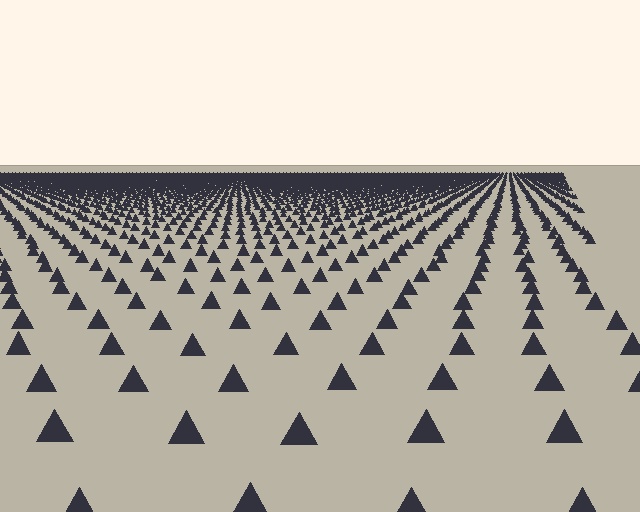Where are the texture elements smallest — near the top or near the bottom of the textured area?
Near the top.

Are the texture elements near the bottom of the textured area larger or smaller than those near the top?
Larger. Near the bottom, elements are closer to the viewer and appear at a bigger on-screen size.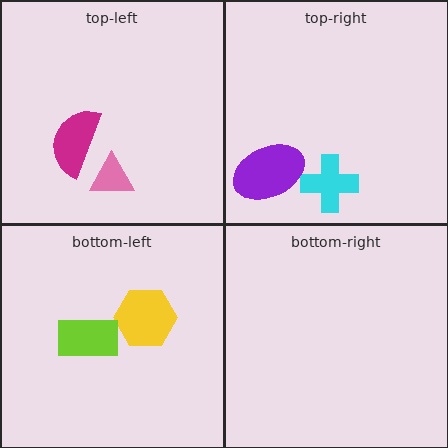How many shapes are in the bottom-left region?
2.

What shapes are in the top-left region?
The magenta semicircle, the pink triangle.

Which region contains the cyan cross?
The top-right region.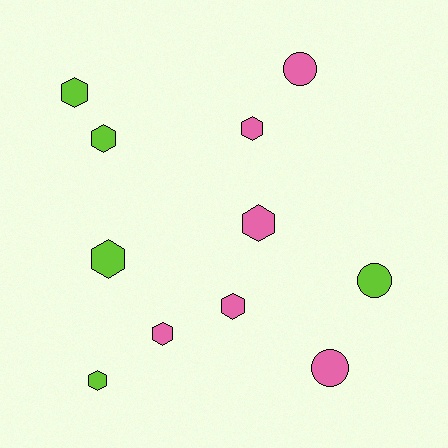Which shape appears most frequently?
Hexagon, with 8 objects.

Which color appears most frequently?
Pink, with 6 objects.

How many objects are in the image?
There are 11 objects.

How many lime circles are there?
There is 1 lime circle.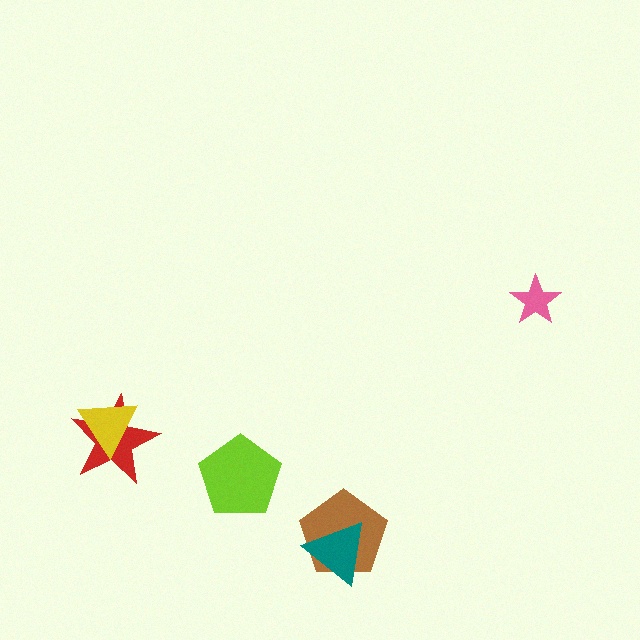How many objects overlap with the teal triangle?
1 object overlaps with the teal triangle.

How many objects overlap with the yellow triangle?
1 object overlaps with the yellow triangle.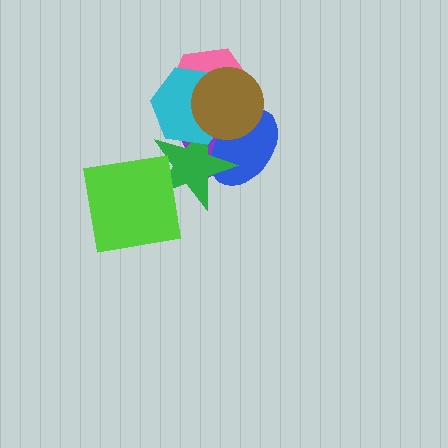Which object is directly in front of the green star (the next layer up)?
The pink hexagon is directly in front of the green star.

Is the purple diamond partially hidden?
Yes, it is partially covered by another shape.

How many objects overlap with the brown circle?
5 objects overlap with the brown circle.